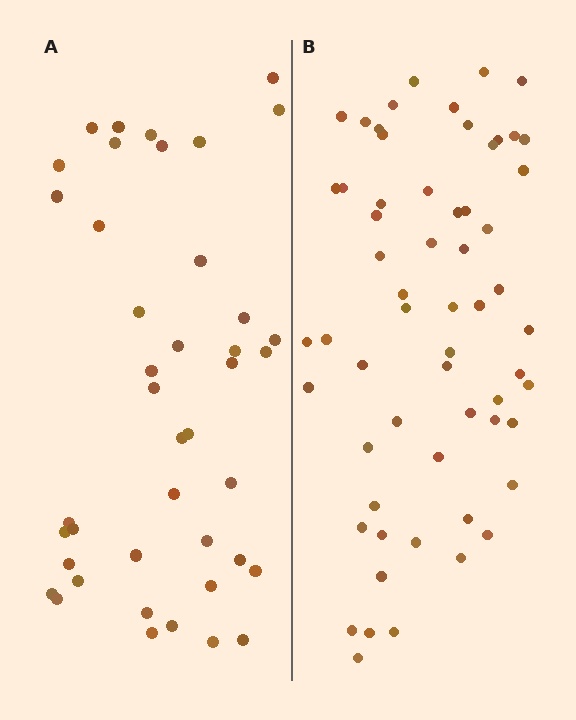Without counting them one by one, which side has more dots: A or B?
Region B (the right region) has more dots.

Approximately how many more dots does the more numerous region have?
Region B has approximately 20 more dots than region A.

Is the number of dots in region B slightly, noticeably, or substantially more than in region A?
Region B has noticeably more, but not dramatically so. The ratio is roughly 1.4 to 1.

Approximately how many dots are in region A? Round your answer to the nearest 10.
About 40 dots. (The exact count is 42, which rounds to 40.)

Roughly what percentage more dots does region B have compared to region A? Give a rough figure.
About 45% more.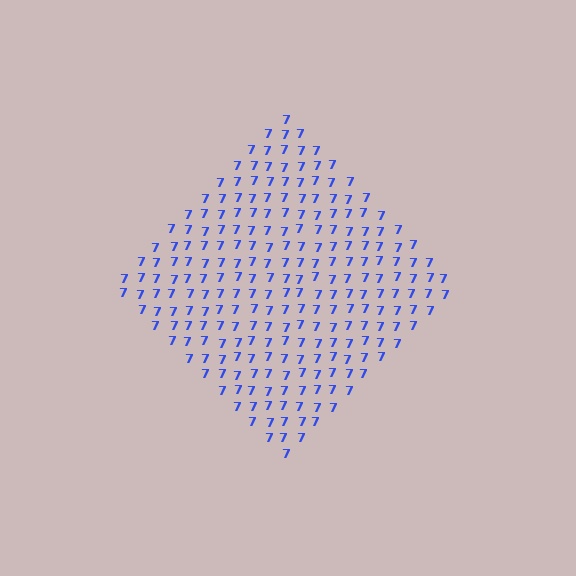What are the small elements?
The small elements are digit 7's.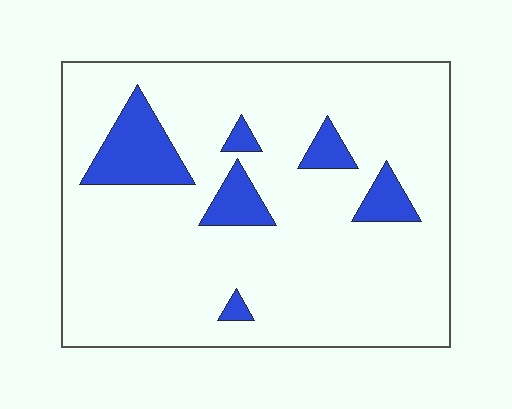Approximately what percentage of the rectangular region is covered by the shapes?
Approximately 15%.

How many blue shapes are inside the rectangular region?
6.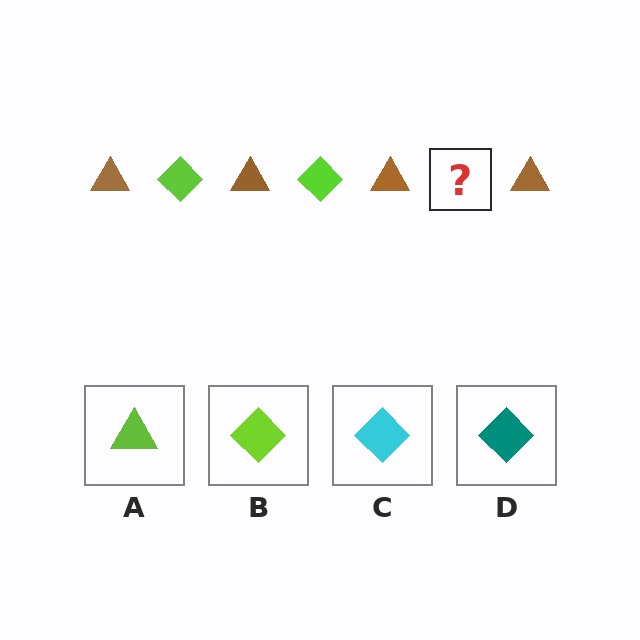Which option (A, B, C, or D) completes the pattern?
B.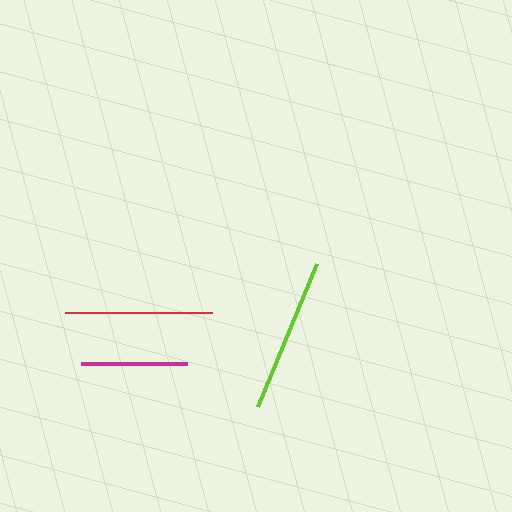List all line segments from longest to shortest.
From longest to shortest: lime, red, magenta.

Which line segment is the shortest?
The magenta line is the shortest at approximately 107 pixels.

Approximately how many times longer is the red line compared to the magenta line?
The red line is approximately 1.4 times the length of the magenta line.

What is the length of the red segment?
The red segment is approximately 147 pixels long.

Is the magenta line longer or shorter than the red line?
The red line is longer than the magenta line.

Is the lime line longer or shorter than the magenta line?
The lime line is longer than the magenta line.